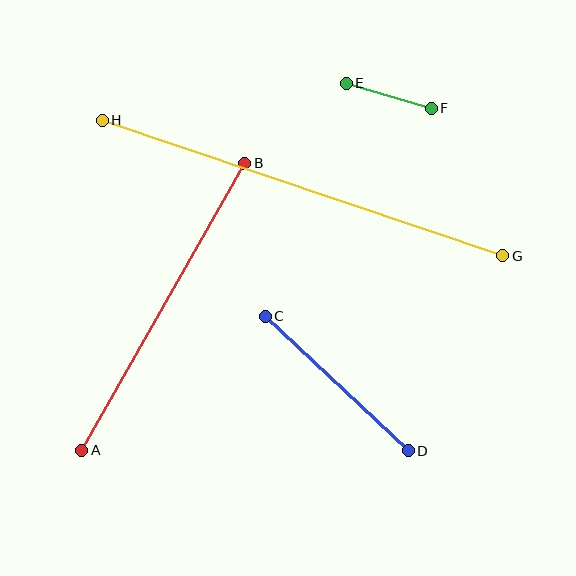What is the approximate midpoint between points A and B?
The midpoint is at approximately (163, 307) pixels.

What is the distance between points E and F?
The distance is approximately 89 pixels.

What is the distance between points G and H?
The distance is approximately 422 pixels.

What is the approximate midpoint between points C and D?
The midpoint is at approximately (337, 384) pixels.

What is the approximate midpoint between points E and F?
The midpoint is at approximately (389, 96) pixels.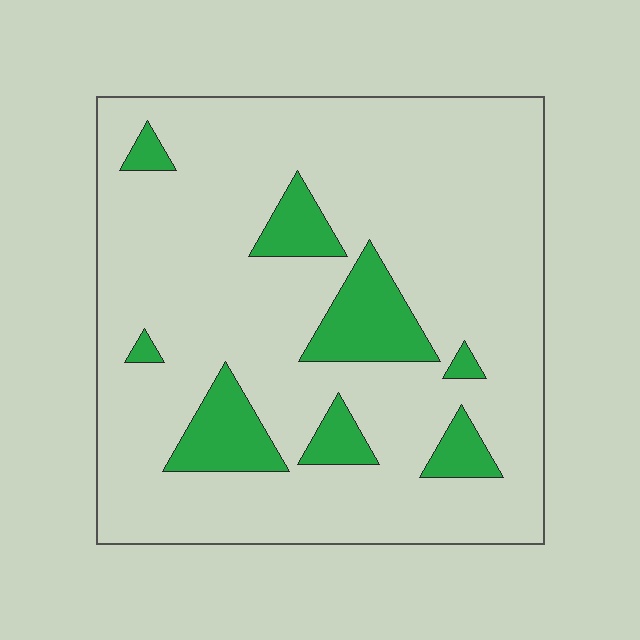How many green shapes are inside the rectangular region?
8.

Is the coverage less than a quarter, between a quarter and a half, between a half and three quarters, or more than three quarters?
Less than a quarter.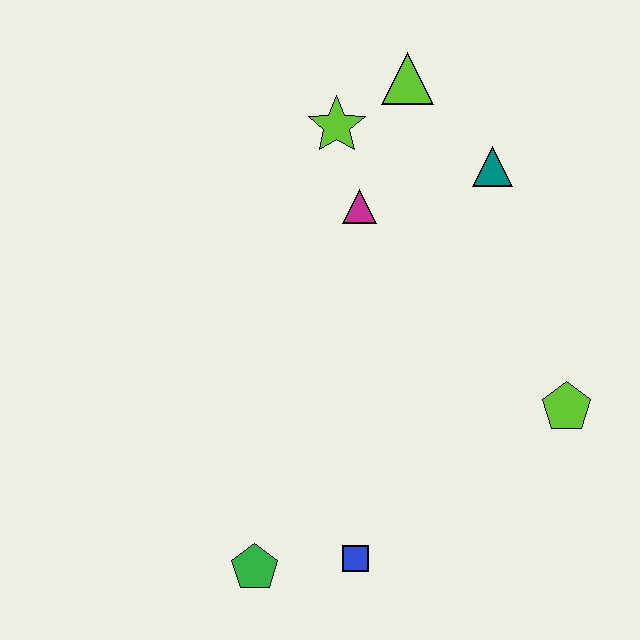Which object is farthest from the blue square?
The lime triangle is farthest from the blue square.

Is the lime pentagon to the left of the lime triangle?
No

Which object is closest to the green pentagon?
The blue square is closest to the green pentagon.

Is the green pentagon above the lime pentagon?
No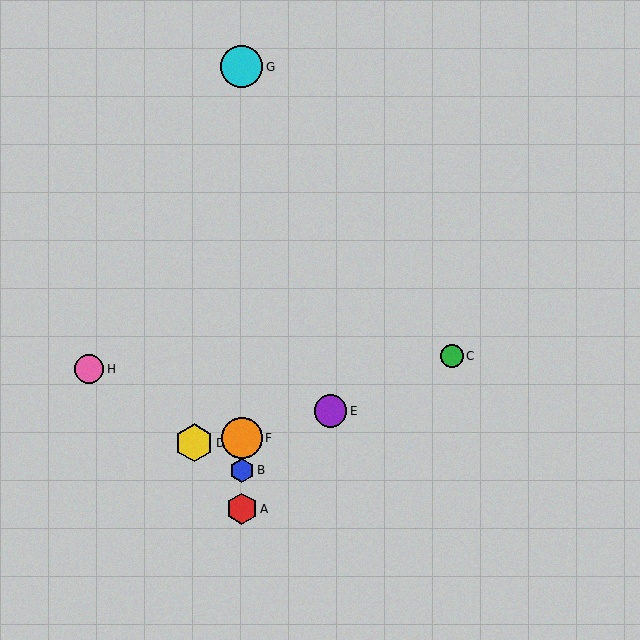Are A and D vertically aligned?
No, A is at x≈242 and D is at x≈194.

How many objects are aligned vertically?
4 objects (A, B, F, G) are aligned vertically.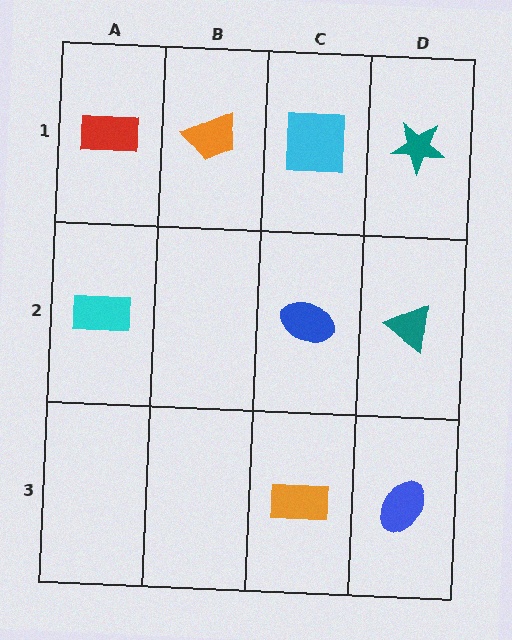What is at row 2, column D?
A teal triangle.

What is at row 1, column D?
A teal star.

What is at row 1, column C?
A cyan square.